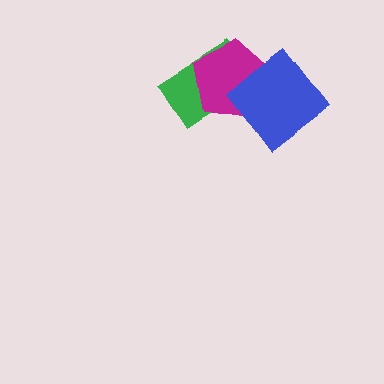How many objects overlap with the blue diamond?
1 object overlaps with the blue diamond.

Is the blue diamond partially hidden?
No, no other shape covers it.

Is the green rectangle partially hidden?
Yes, it is partially covered by another shape.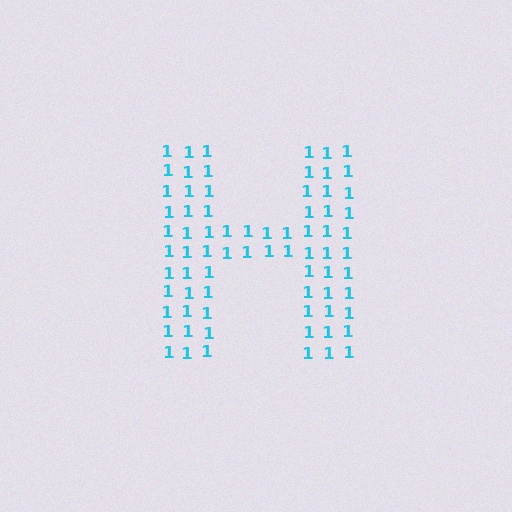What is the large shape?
The large shape is the letter H.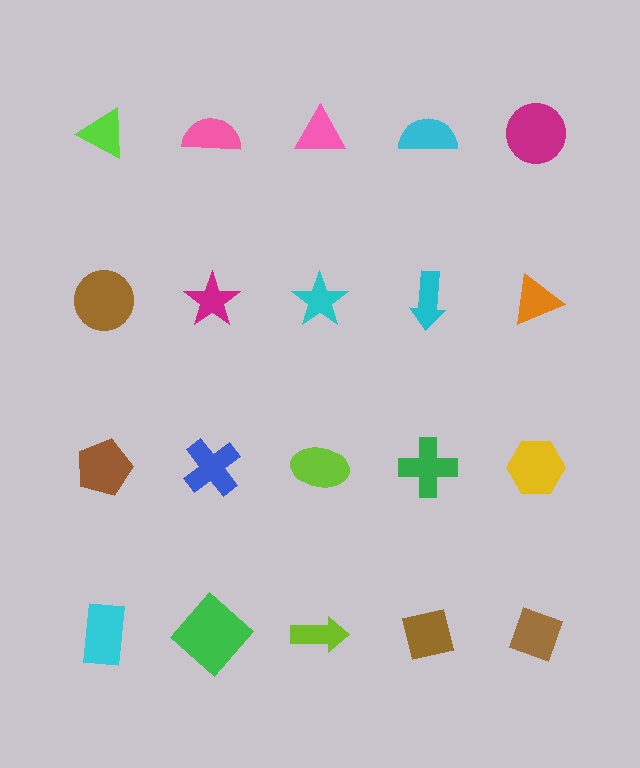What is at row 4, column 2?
A green diamond.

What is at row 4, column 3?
A lime arrow.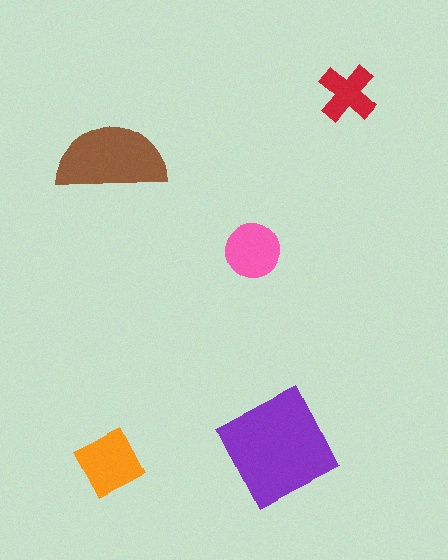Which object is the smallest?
The red cross.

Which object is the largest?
The purple square.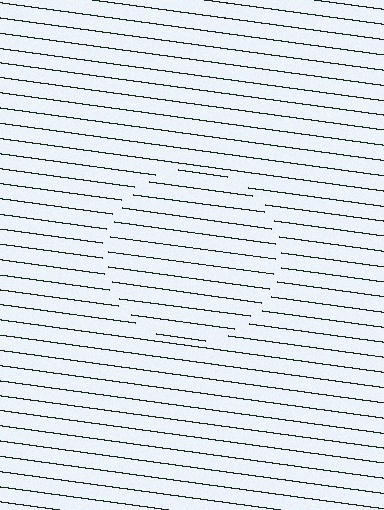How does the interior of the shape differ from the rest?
The interior of the shape contains the same grating, shifted by half a period — the contour is defined by the phase discontinuity where line-ends from the inner and outer gratings abut.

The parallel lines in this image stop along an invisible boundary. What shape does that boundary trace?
An illusory circle. The interior of the shape contains the same grating, shifted by half a period — the contour is defined by the phase discontinuity where line-ends from the inner and outer gratings abut.